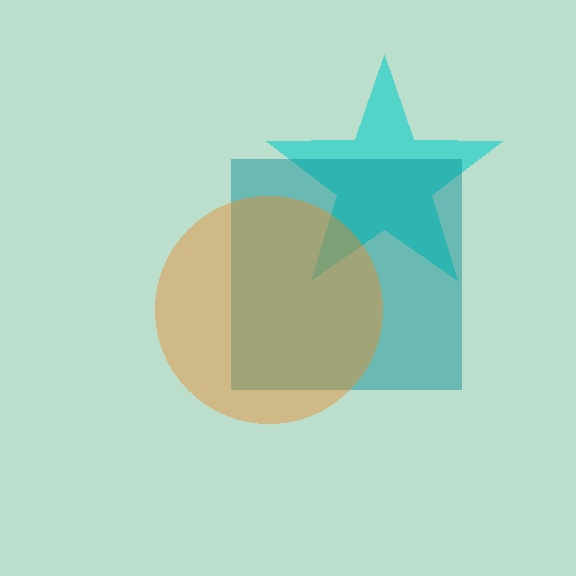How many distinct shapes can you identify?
There are 3 distinct shapes: a cyan star, a teal square, an orange circle.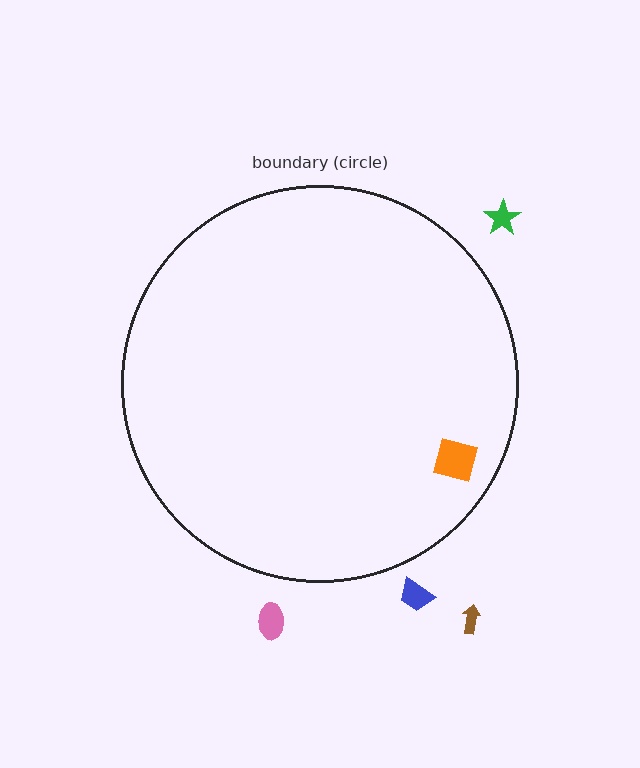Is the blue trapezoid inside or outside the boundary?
Outside.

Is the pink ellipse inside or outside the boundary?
Outside.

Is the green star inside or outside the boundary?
Outside.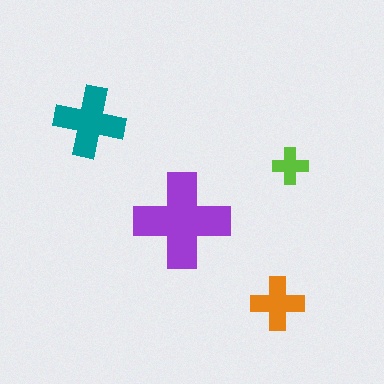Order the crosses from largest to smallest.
the purple one, the teal one, the orange one, the lime one.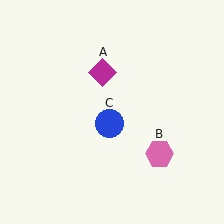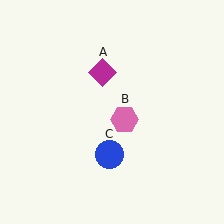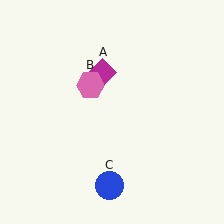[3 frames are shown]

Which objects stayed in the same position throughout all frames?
Magenta diamond (object A) remained stationary.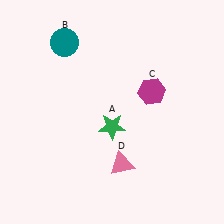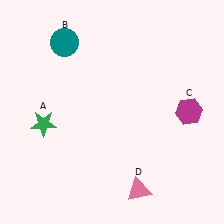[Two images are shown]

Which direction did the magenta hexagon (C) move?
The magenta hexagon (C) moved right.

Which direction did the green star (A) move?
The green star (A) moved left.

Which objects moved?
The objects that moved are: the green star (A), the magenta hexagon (C), the pink triangle (D).